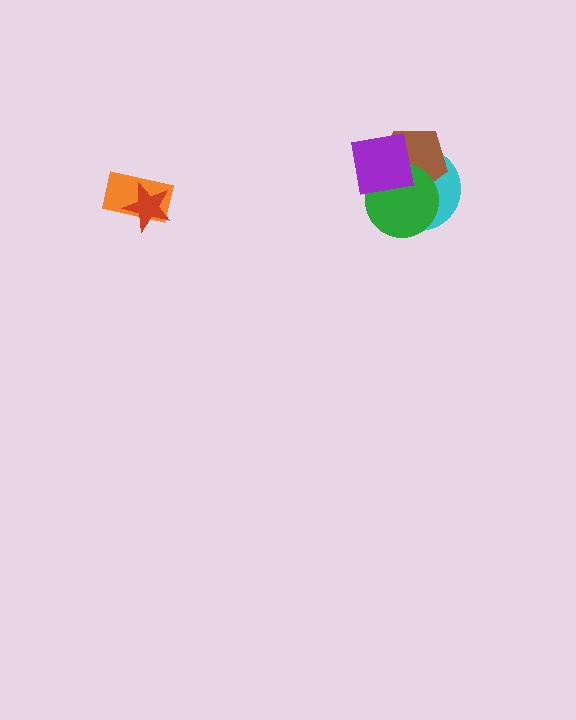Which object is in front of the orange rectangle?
The red star is in front of the orange rectangle.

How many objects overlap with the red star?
1 object overlaps with the red star.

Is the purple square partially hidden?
No, no other shape covers it.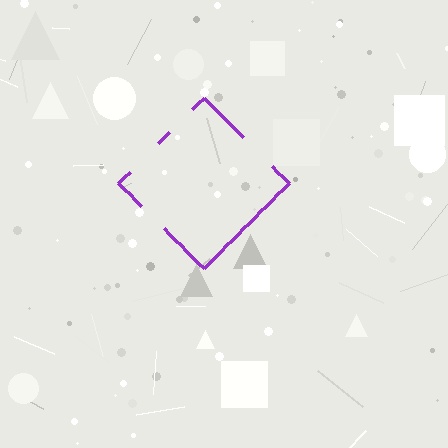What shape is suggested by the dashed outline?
The dashed outline suggests a diamond.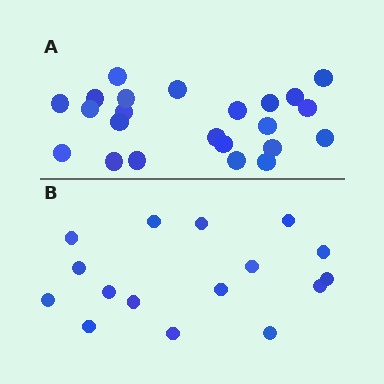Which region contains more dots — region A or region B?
Region A (the top region) has more dots.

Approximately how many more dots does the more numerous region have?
Region A has roughly 8 or so more dots than region B.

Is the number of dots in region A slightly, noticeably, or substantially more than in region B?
Region A has noticeably more, but not dramatically so. The ratio is roughly 1.4 to 1.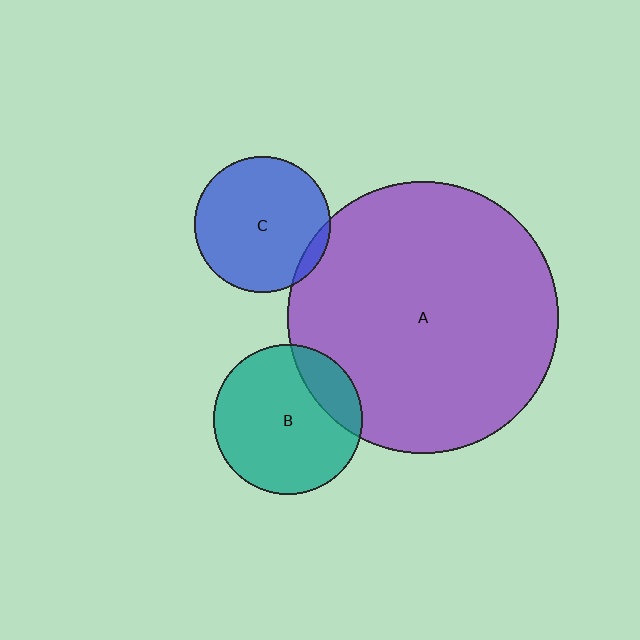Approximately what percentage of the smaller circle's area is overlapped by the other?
Approximately 5%.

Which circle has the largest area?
Circle A (purple).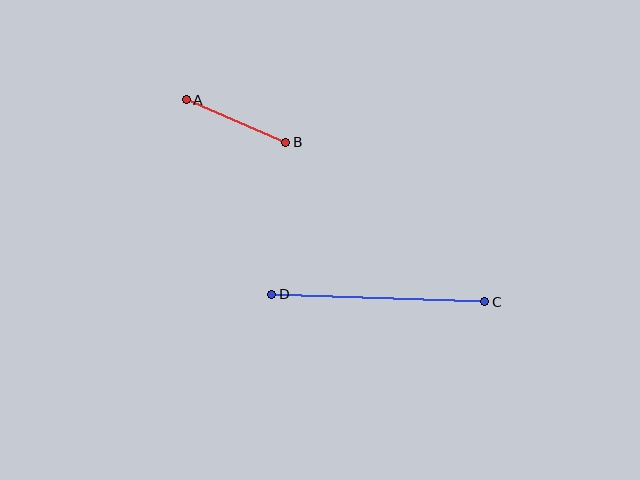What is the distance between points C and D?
The distance is approximately 213 pixels.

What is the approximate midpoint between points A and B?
The midpoint is at approximately (236, 121) pixels.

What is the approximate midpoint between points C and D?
The midpoint is at approximately (378, 298) pixels.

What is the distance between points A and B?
The distance is approximately 108 pixels.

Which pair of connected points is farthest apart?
Points C and D are farthest apart.